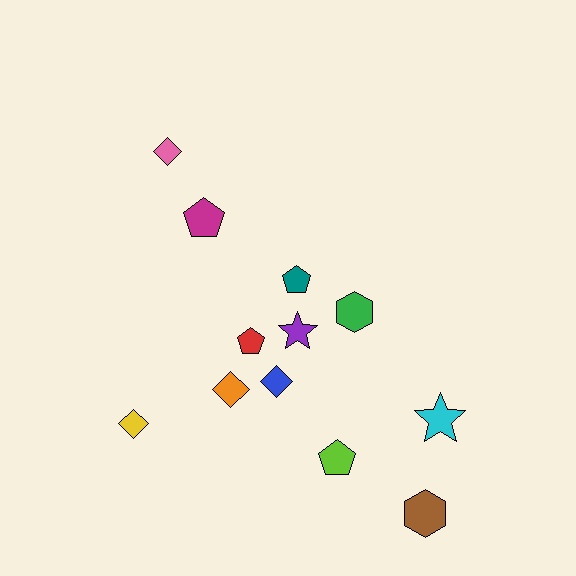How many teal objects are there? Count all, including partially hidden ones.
There is 1 teal object.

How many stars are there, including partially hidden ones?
There are 2 stars.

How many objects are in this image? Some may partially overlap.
There are 12 objects.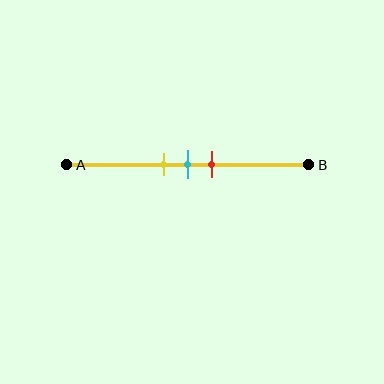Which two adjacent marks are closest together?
The yellow and cyan marks are the closest adjacent pair.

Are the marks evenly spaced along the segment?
Yes, the marks are approximately evenly spaced.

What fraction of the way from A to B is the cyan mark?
The cyan mark is approximately 50% (0.5) of the way from A to B.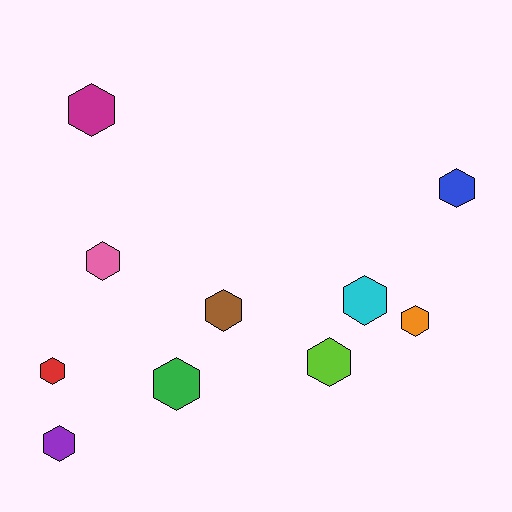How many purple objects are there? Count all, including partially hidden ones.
There is 1 purple object.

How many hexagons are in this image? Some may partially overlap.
There are 10 hexagons.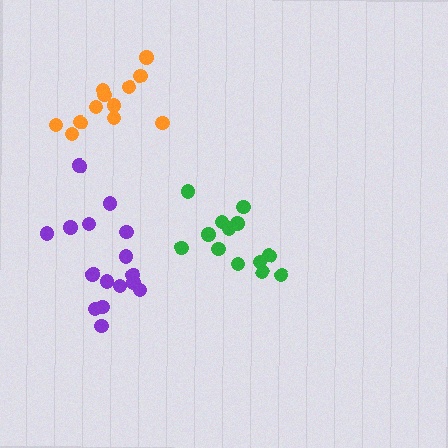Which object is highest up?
The orange cluster is topmost.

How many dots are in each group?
Group 1: 13 dots, Group 2: 12 dots, Group 3: 16 dots (41 total).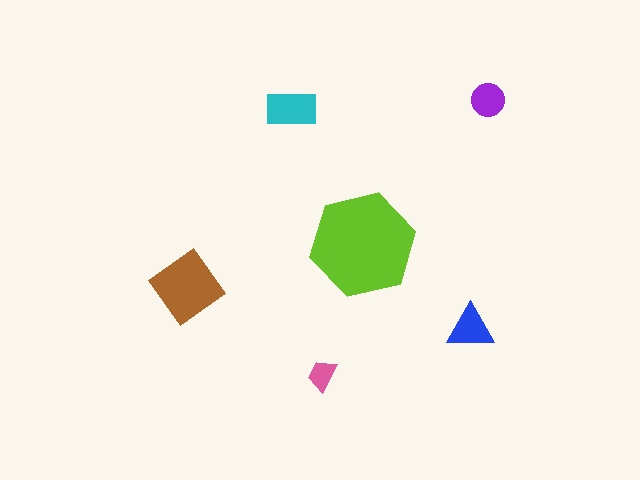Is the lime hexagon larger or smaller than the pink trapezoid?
Larger.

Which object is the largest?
The lime hexagon.